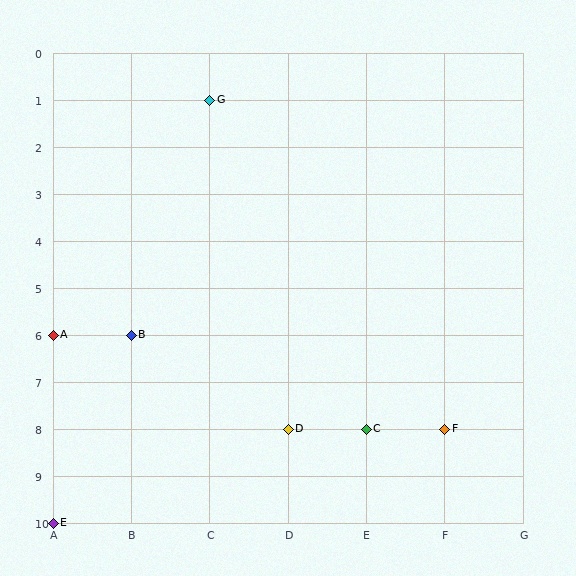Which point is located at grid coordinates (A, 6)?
Point A is at (A, 6).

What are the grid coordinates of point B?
Point B is at grid coordinates (B, 6).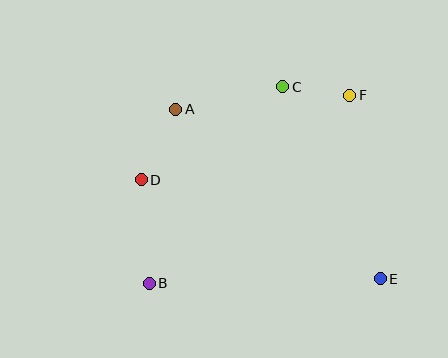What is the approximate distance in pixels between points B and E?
The distance between B and E is approximately 231 pixels.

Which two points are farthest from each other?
Points B and F are farthest from each other.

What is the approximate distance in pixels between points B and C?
The distance between B and C is approximately 238 pixels.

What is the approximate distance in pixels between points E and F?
The distance between E and F is approximately 186 pixels.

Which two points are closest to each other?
Points C and F are closest to each other.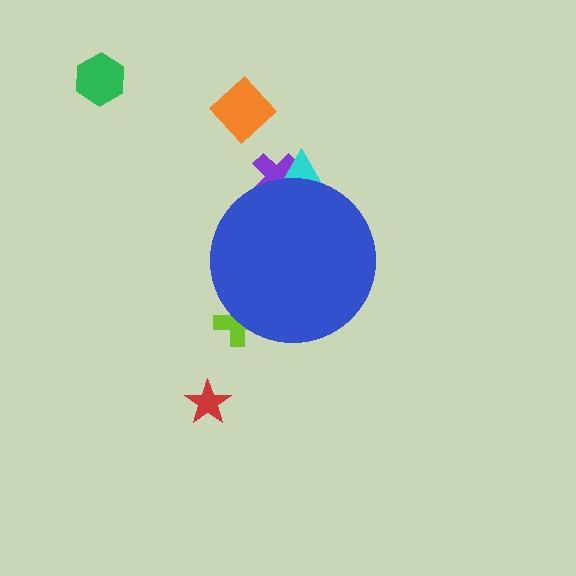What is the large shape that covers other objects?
A blue circle.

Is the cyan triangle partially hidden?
Yes, the cyan triangle is partially hidden behind the blue circle.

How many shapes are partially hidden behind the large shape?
3 shapes are partially hidden.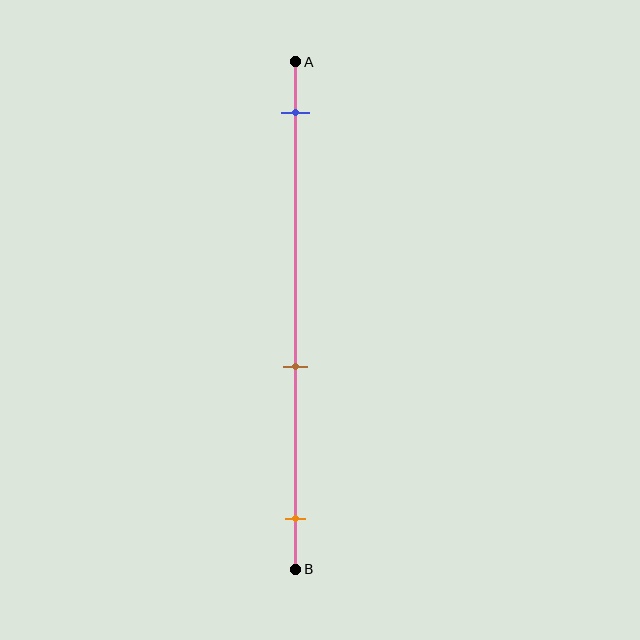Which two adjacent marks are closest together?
The brown and orange marks are the closest adjacent pair.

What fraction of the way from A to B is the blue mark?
The blue mark is approximately 10% (0.1) of the way from A to B.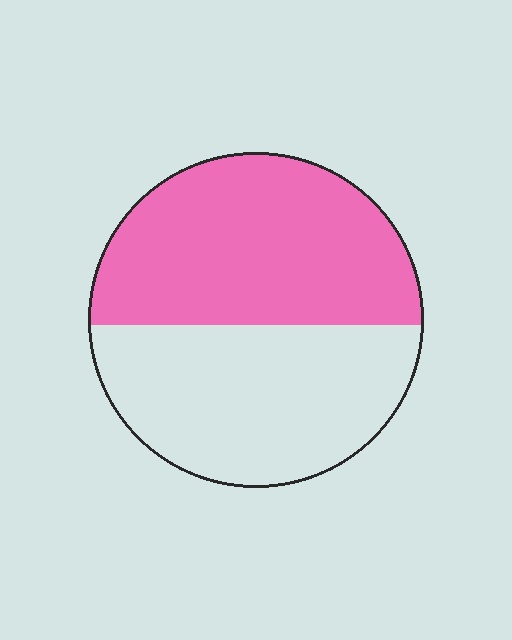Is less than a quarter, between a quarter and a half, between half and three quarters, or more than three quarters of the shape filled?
Between half and three quarters.